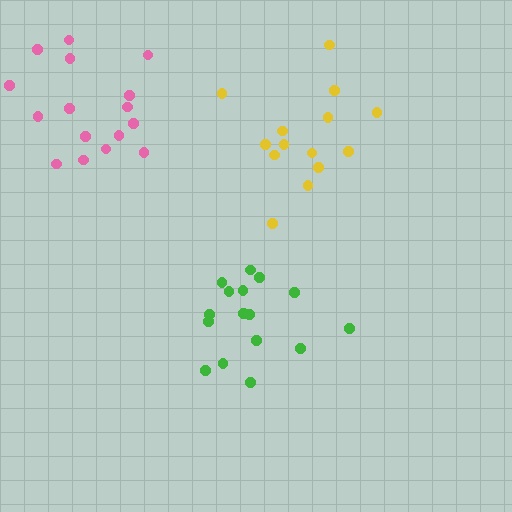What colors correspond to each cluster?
The clusters are colored: yellow, green, pink.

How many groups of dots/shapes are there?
There are 3 groups.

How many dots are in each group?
Group 1: 14 dots, Group 2: 16 dots, Group 3: 16 dots (46 total).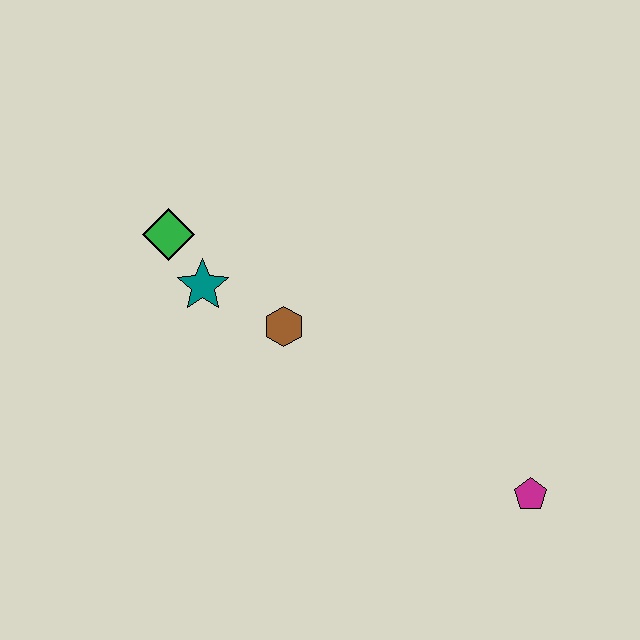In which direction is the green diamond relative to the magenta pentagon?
The green diamond is to the left of the magenta pentagon.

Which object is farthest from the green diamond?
The magenta pentagon is farthest from the green diamond.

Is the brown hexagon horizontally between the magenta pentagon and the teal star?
Yes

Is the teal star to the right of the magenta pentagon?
No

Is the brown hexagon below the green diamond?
Yes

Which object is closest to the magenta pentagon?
The brown hexagon is closest to the magenta pentagon.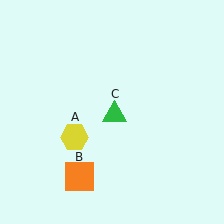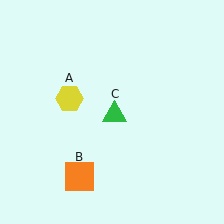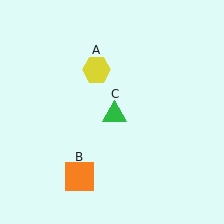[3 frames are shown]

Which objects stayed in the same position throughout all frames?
Orange square (object B) and green triangle (object C) remained stationary.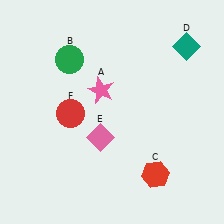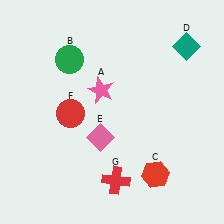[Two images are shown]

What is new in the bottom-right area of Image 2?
A red cross (G) was added in the bottom-right area of Image 2.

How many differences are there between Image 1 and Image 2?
There is 1 difference between the two images.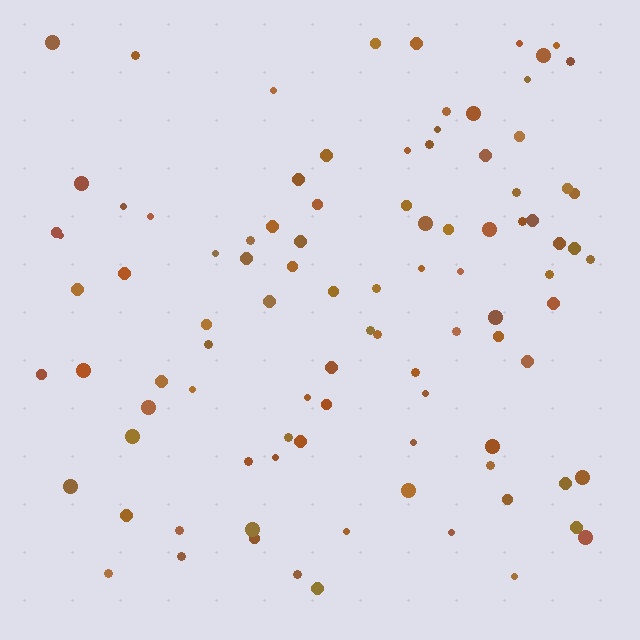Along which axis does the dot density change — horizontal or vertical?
Horizontal.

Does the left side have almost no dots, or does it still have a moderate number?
Still a moderate number, just noticeably fewer than the right.